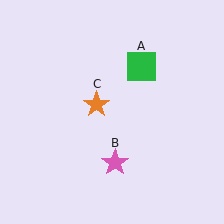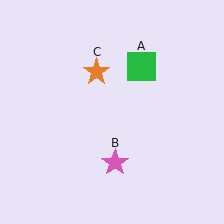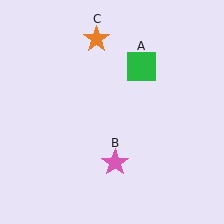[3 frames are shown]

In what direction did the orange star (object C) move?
The orange star (object C) moved up.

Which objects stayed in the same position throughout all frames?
Green square (object A) and pink star (object B) remained stationary.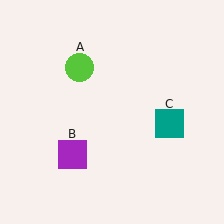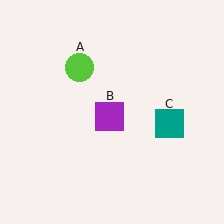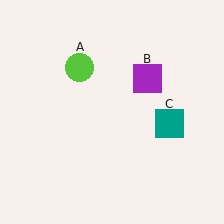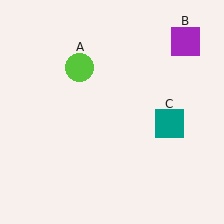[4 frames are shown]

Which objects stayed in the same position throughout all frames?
Lime circle (object A) and teal square (object C) remained stationary.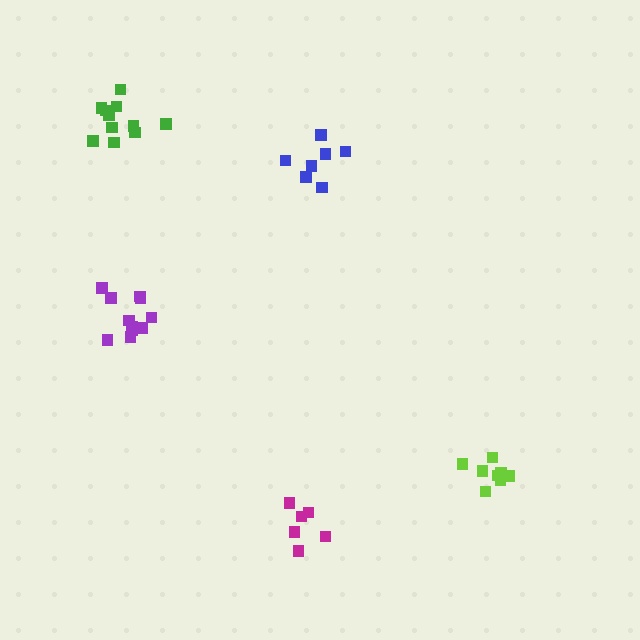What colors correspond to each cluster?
The clusters are colored: green, blue, purple, lime, magenta.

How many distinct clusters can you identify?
There are 5 distinct clusters.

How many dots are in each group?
Group 1: 11 dots, Group 2: 7 dots, Group 3: 11 dots, Group 4: 8 dots, Group 5: 6 dots (43 total).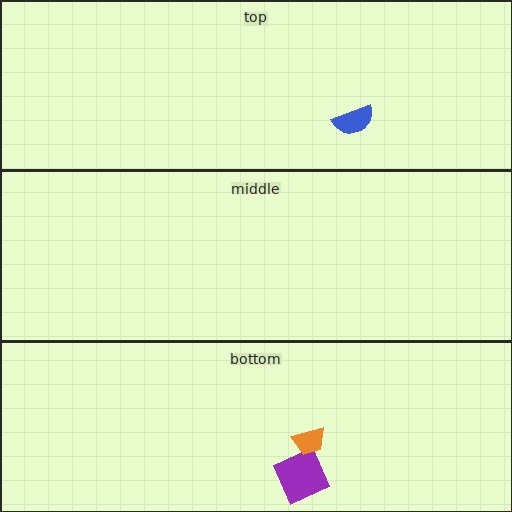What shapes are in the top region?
The blue semicircle.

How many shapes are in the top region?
1.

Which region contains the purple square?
The bottom region.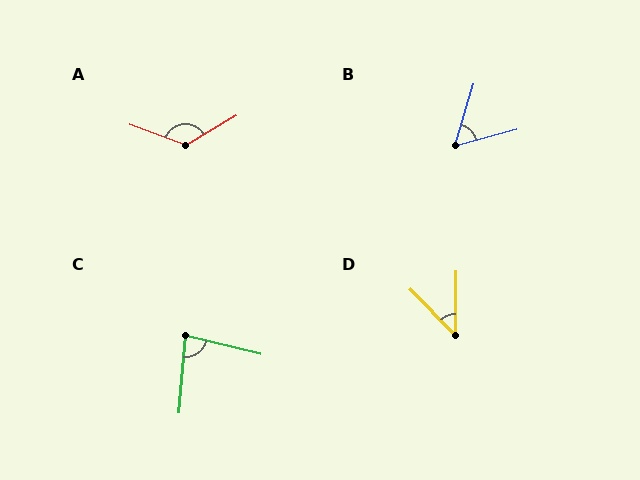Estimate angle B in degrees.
Approximately 59 degrees.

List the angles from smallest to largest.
D (45°), B (59°), C (81°), A (129°).